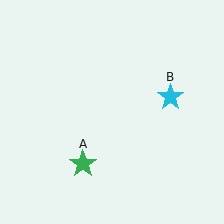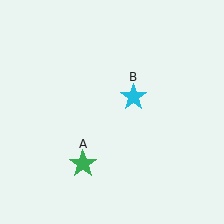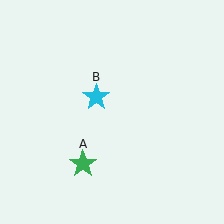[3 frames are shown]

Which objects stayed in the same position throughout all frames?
Green star (object A) remained stationary.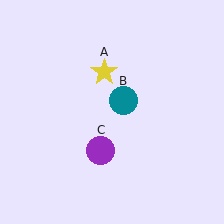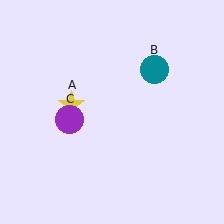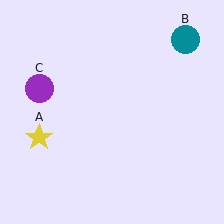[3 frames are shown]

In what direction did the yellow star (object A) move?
The yellow star (object A) moved down and to the left.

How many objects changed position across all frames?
3 objects changed position: yellow star (object A), teal circle (object B), purple circle (object C).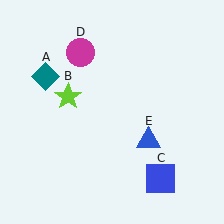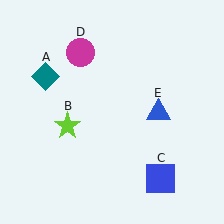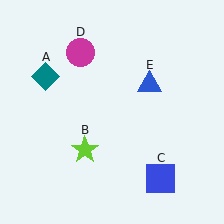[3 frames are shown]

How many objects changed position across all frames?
2 objects changed position: lime star (object B), blue triangle (object E).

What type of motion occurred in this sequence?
The lime star (object B), blue triangle (object E) rotated counterclockwise around the center of the scene.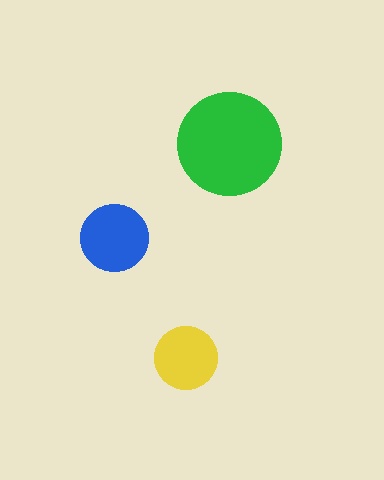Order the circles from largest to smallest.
the green one, the blue one, the yellow one.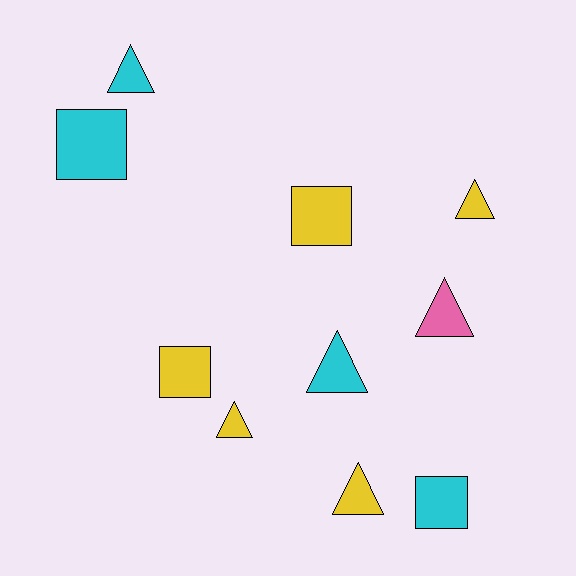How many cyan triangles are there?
There are 2 cyan triangles.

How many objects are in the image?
There are 10 objects.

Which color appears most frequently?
Yellow, with 5 objects.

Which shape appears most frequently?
Triangle, with 6 objects.